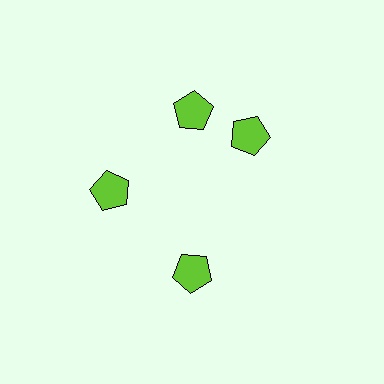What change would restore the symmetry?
The symmetry would be restored by rotating it back into even spacing with its neighbors so that all 4 pentagons sit at equal angles and equal distance from the center.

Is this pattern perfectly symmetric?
No. The 4 lime pentagons are arranged in a ring, but one element near the 3 o'clock position is rotated out of alignment along the ring, breaking the 4-fold rotational symmetry.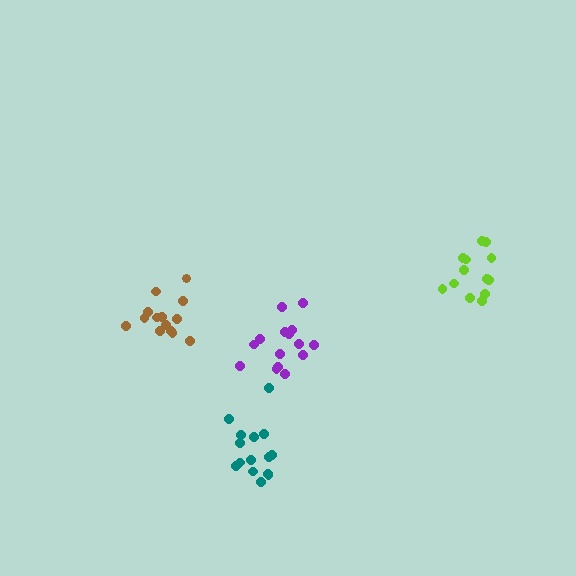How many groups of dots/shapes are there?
There are 4 groups.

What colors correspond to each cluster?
The clusters are colored: brown, lime, teal, purple.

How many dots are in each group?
Group 1: 14 dots, Group 2: 13 dots, Group 3: 15 dots, Group 4: 15 dots (57 total).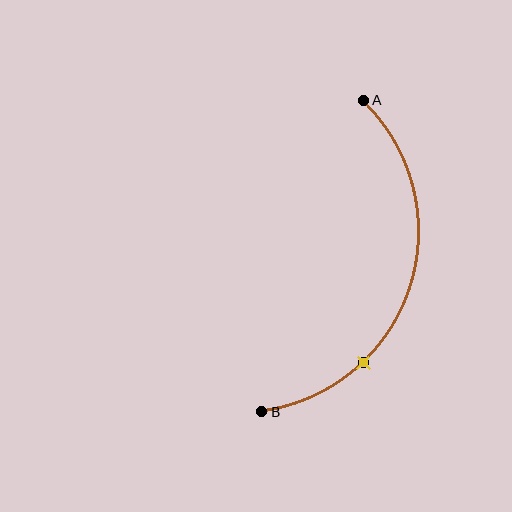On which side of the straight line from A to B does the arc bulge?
The arc bulges to the right of the straight line connecting A and B.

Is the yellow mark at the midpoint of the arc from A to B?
No. The yellow mark lies on the arc but is closer to endpoint B. The arc midpoint would be at the point on the curve equidistant along the arc from both A and B.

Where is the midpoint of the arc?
The arc midpoint is the point on the curve farthest from the straight line joining A and B. It sits to the right of that line.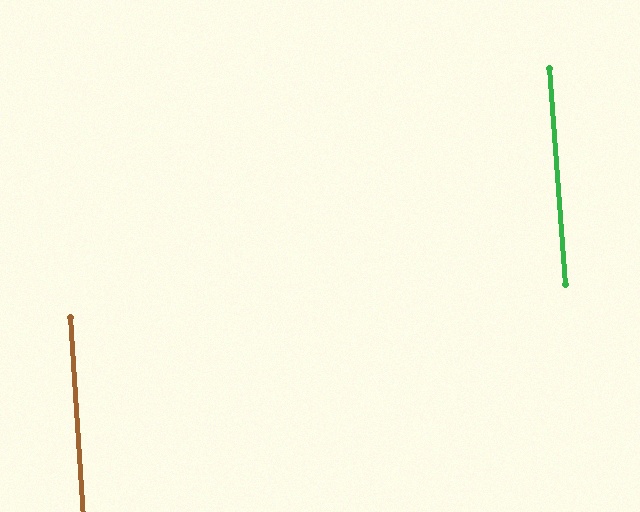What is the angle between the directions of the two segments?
Approximately 1 degree.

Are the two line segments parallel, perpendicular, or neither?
Parallel — their directions differ by only 0.6°.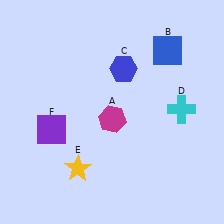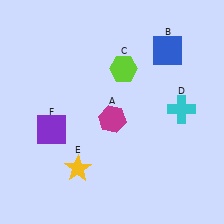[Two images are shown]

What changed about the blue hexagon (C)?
In Image 1, C is blue. In Image 2, it changed to lime.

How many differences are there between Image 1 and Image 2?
There is 1 difference between the two images.